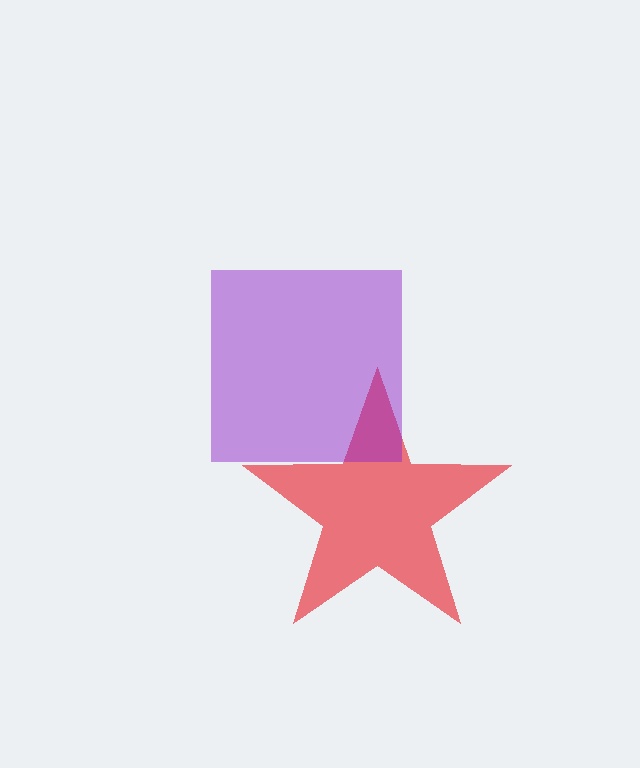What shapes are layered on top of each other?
The layered shapes are: a red star, a purple square.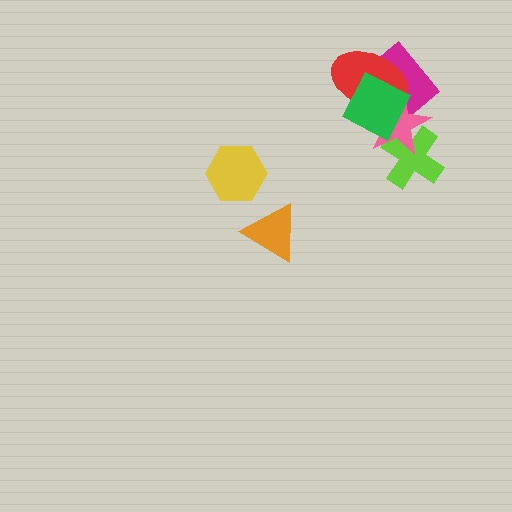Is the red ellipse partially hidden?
Yes, it is partially covered by another shape.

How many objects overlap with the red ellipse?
3 objects overlap with the red ellipse.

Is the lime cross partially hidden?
Yes, it is partially covered by another shape.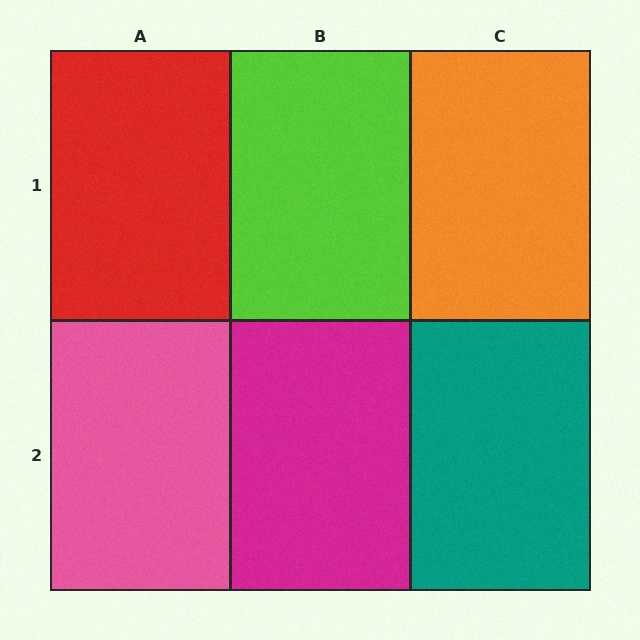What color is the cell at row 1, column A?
Red.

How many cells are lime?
1 cell is lime.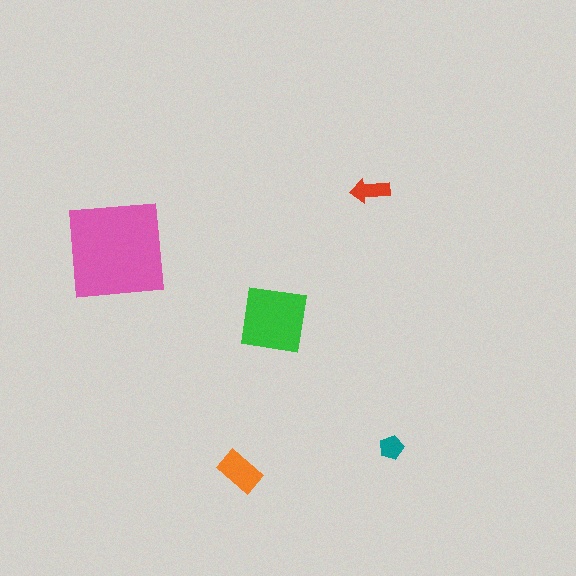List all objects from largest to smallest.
The pink square, the green square, the orange rectangle, the red arrow, the teal pentagon.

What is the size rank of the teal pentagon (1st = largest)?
5th.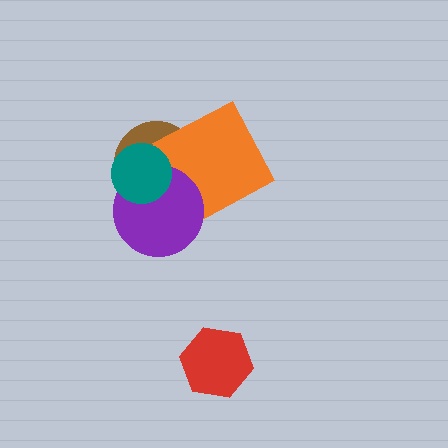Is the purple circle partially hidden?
Yes, it is partially covered by another shape.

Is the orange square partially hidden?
Yes, it is partially covered by another shape.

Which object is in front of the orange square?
The purple circle is in front of the orange square.